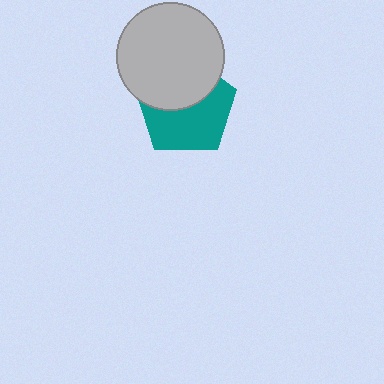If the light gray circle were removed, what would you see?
You would see the complete teal pentagon.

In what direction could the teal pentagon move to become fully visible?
The teal pentagon could move down. That would shift it out from behind the light gray circle entirely.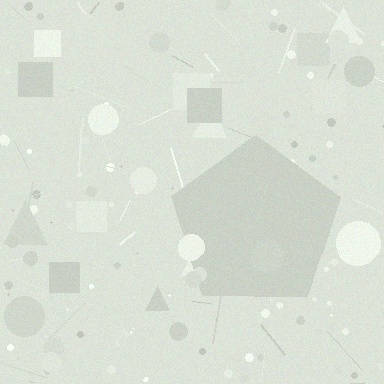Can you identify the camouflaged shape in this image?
The camouflaged shape is a pentagon.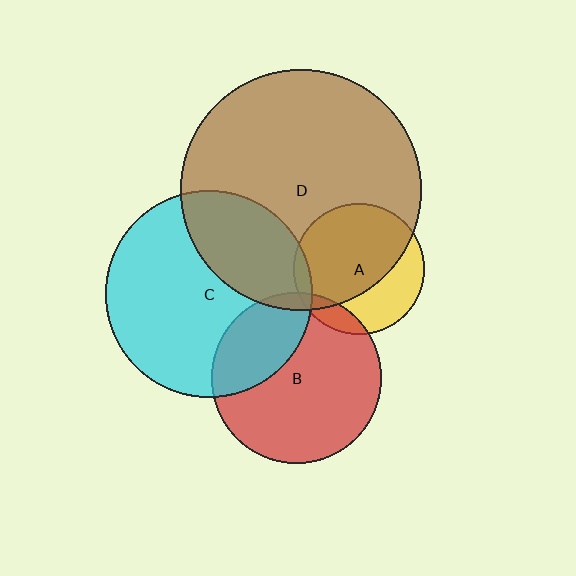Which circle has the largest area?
Circle D (brown).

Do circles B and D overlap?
Yes.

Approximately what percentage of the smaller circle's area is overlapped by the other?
Approximately 5%.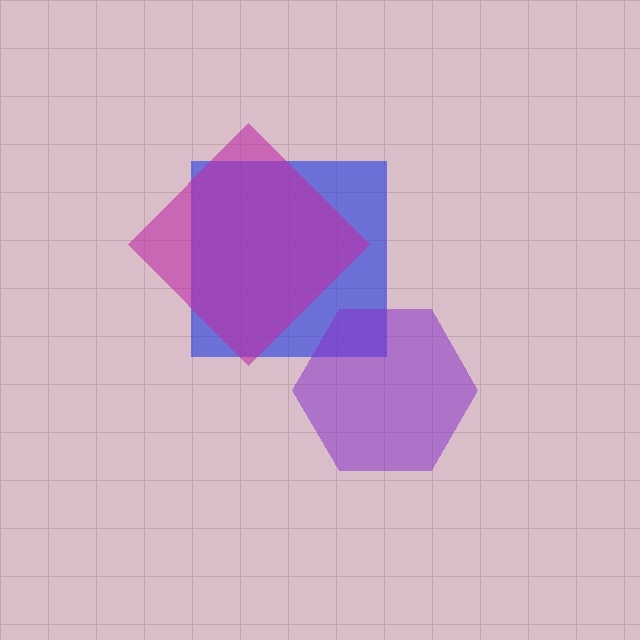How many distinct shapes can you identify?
There are 3 distinct shapes: a blue square, a purple hexagon, a magenta diamond.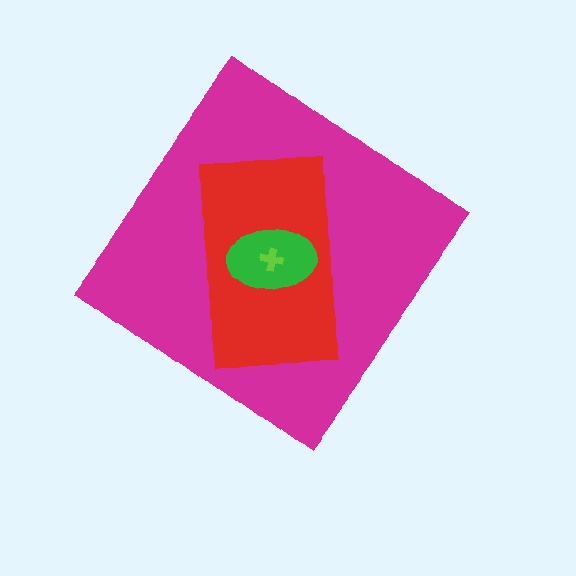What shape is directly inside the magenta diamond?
The red rectangle.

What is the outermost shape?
The magenta diamond.